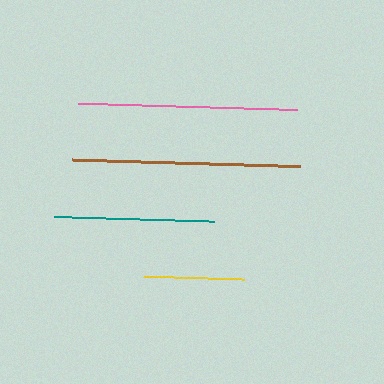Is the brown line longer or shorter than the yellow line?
The brown line is longer than the yellow line.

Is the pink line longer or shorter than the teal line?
The pink line is longer than the teal line.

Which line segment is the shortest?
The yellow line is the shortest at approximately 101 pixels.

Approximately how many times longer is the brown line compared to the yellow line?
The brown line is approximately 2.3 times the length of the yellow line.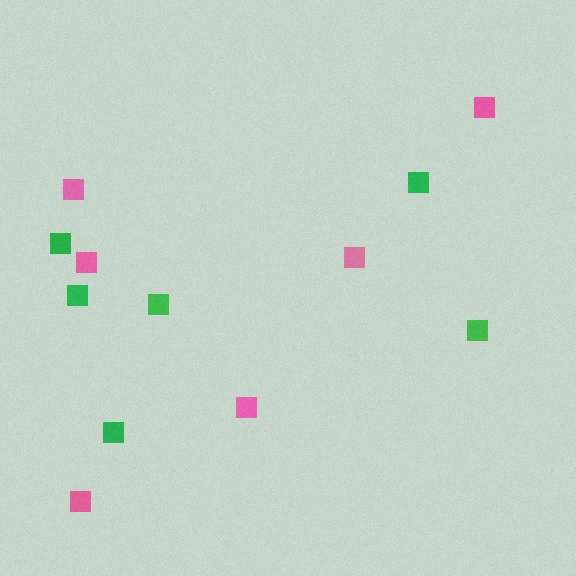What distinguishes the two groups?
There are 2 groups: one group of pink squares (6) and one group of green squares (6).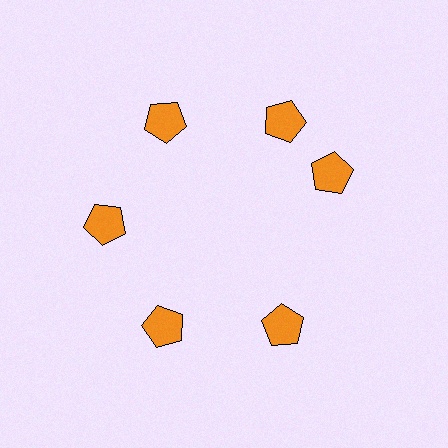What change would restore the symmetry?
The symmetry would be restored by rotating it back into even spacing with its neighbors so that all 6 pentagons sit at equal angles and equal distance from the center.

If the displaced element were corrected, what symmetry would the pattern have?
It would have 6-fold rotational symmetry — the pattern would map onto itself every 60 degrees.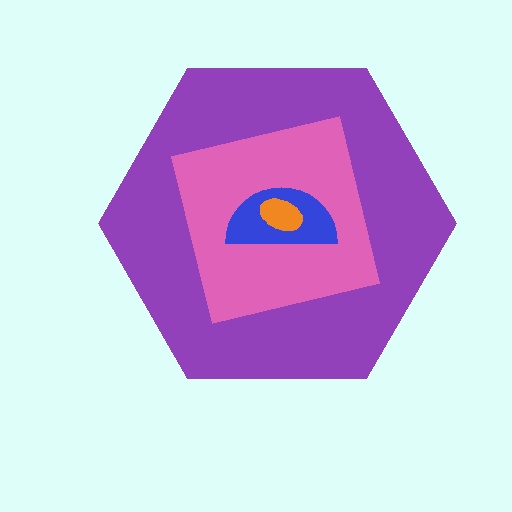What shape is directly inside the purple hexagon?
The pink square.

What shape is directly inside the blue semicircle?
The orange ellipse.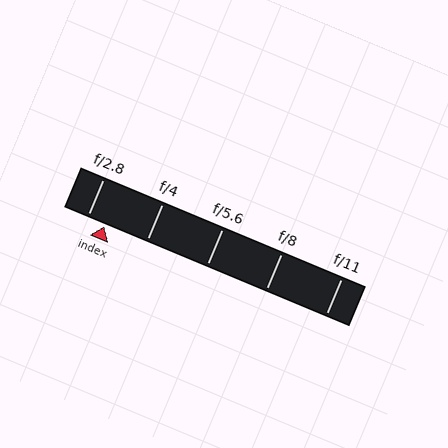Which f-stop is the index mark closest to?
The index mark is closest to f/2.8.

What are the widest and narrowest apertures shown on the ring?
The widest aperture shown is f/2.8 and the narrowest is f/11.